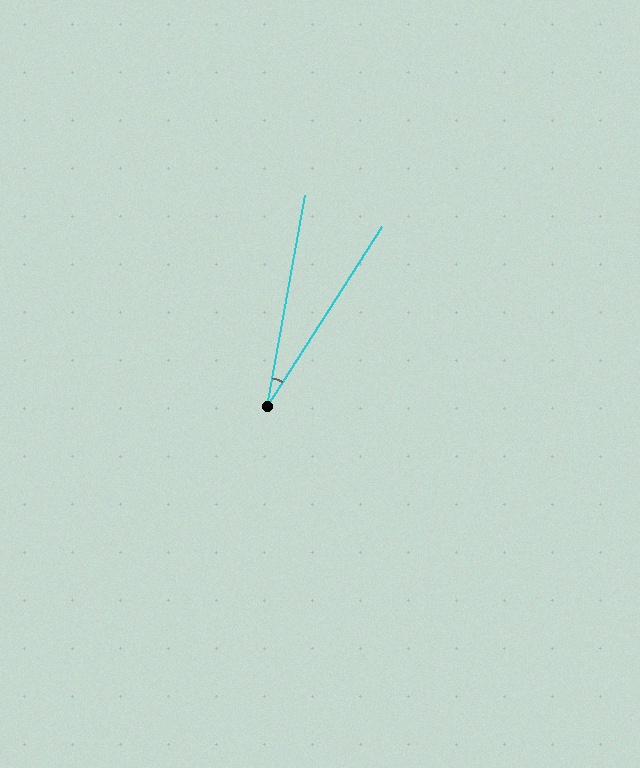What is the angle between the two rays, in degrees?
Approximately 22 degrees.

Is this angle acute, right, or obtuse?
It is acute.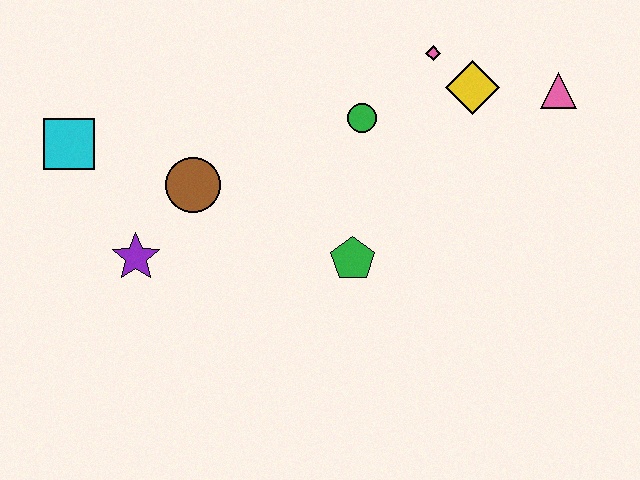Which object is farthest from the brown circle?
The pink triangle is farthest from the brown circle.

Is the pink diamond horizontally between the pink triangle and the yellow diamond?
No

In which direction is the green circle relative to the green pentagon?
The green circle is above the green pentagon.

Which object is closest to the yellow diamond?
The pink diamond is closest to the yellow diamond.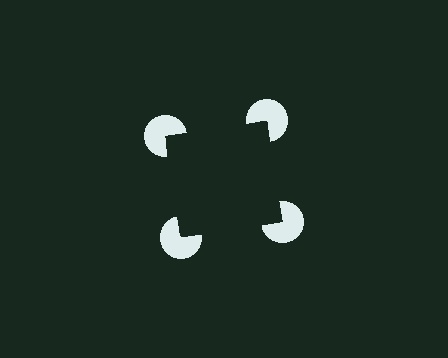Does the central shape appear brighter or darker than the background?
It typically appears slightly darker than the background, even though no actual brightness change is drawn.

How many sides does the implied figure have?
4 sides.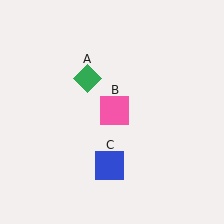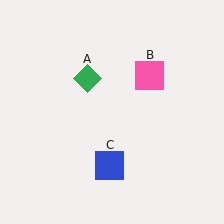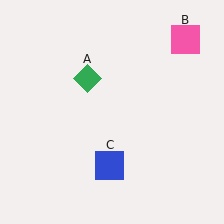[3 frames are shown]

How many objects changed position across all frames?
1 object changed position: pink square (object B).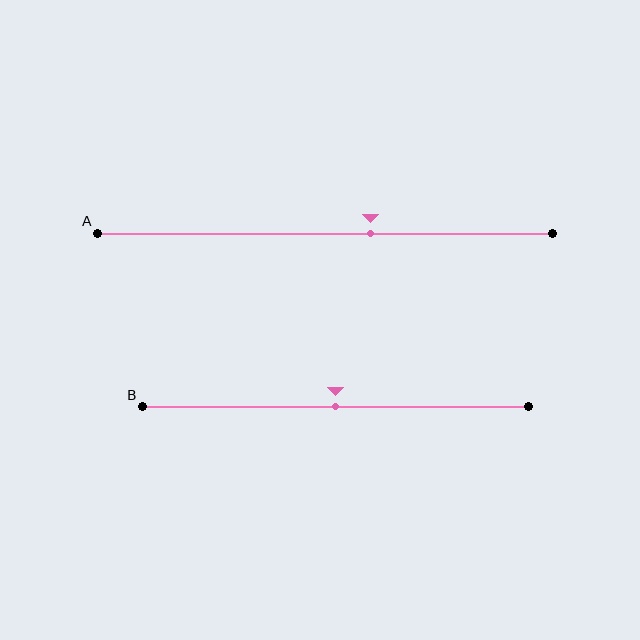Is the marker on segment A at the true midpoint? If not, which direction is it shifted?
No, the marker on segment A is shifted to the right by about 10% of the segment length.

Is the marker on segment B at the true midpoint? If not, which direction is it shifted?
Yes, the marker on segment B is at the true midpoint.